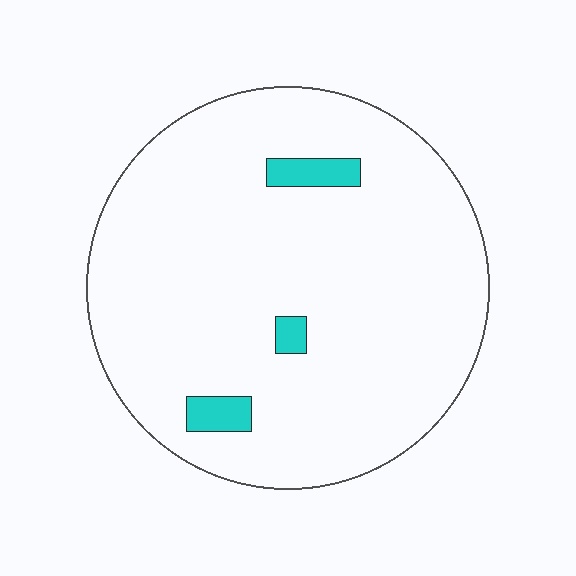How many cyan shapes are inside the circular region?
3.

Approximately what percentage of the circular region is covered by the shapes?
Approximately 5%.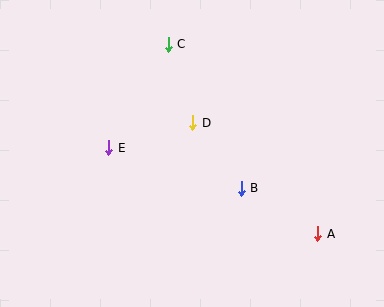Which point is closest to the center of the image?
Point D at (193, 123) is closest to the center.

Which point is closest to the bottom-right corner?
Point A is closest to the bottom-right corner.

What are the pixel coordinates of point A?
Point A is at (318, 234).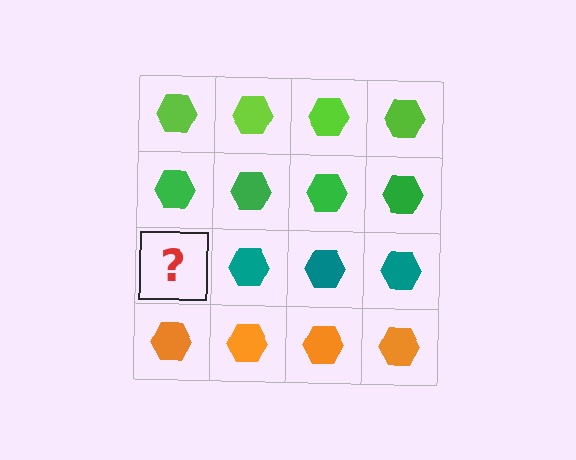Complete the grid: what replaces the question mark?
The question mark should be replaced with a teal hexagon.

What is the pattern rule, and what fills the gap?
The rule is that each row has a consistent color. The gap should be filled with a teal hexagon.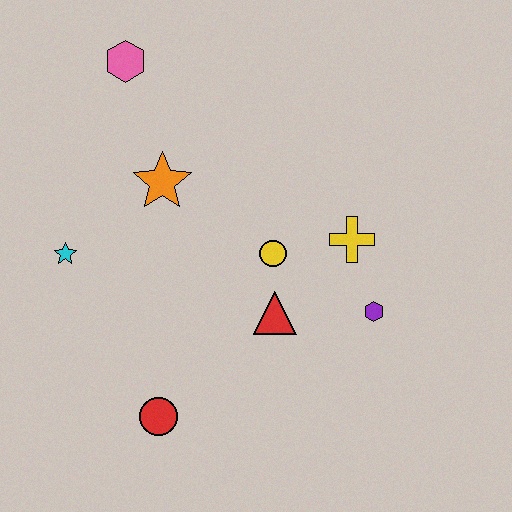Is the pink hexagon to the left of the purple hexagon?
Yes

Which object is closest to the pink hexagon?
The orange star is closest to the pink hexagon.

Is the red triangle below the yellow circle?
Yes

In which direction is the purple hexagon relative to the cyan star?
The purple hexagon is to the right of the cyan star.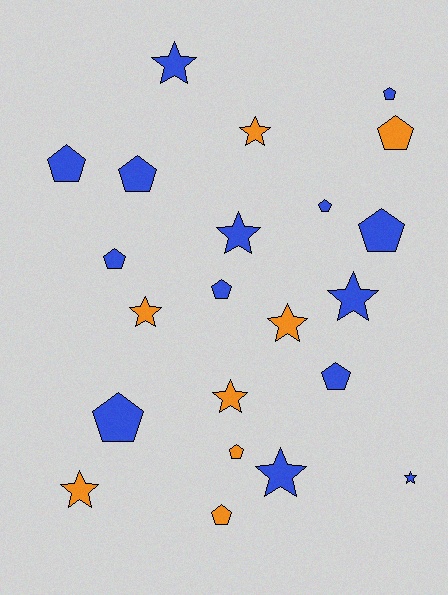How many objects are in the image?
There are 22 objects.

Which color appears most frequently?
Blue, with 14 objects.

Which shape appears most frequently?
Pentagon, with 12 objects.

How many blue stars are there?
There are 5 blue stars.